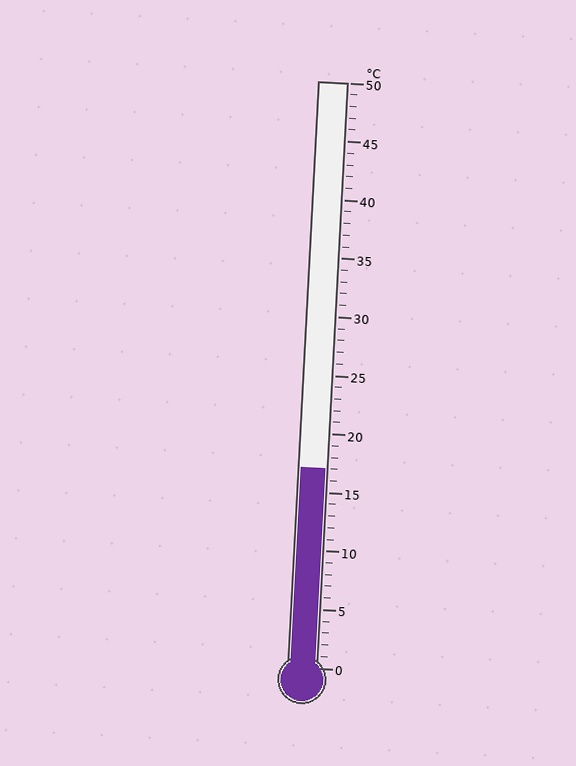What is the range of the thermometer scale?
The thermometer scale ranges from 0°C to 50°C.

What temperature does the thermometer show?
The thermometer shows approximately 17°C.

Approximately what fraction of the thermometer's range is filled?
The thermometer is filled to approximately 35% of its range.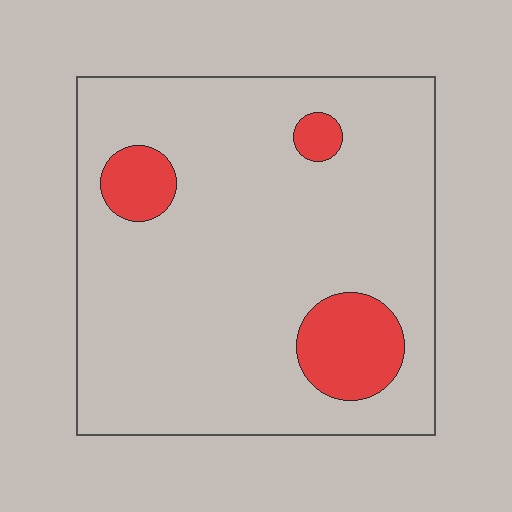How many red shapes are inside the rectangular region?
3.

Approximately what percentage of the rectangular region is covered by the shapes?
Approximately 10%.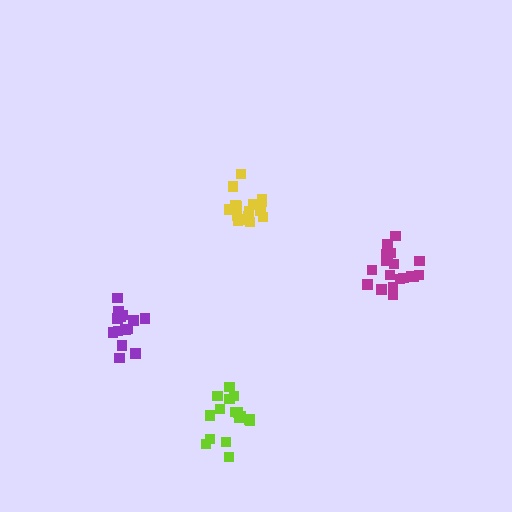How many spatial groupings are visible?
There are 4 spatial groupings.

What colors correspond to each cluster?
The clusters are colored: yellow, purple, magenta, lime.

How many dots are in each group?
Group 1: 18 dots, Group 2: 14 dots, Group 3: 19 dots, Group 4: 17 dots (68 total).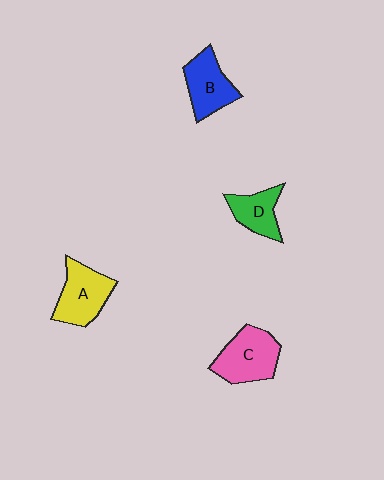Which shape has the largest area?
Shape C (pink).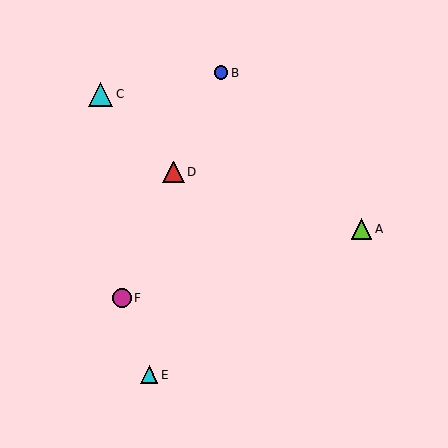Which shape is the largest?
The cyan triangle (labeled C) is the largest.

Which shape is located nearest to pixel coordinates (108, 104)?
The cyan triangle (labeled C) at (101, 94) is nearest to that location.